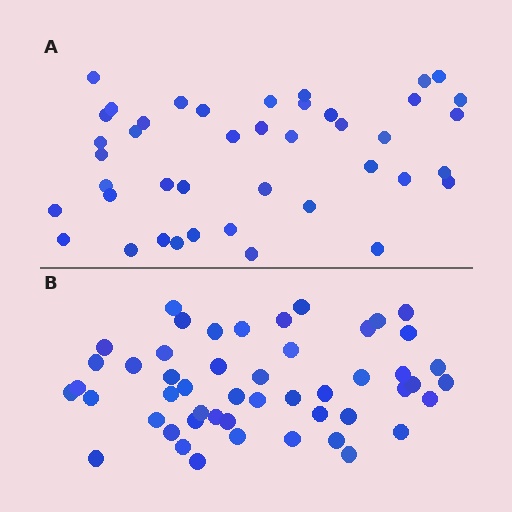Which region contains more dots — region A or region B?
Region B (the bottom region) has more dots.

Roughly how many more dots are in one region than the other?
Region B has roughly 8 or so more dots than region A.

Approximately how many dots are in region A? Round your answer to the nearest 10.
About 40 dots. (The exact count is 42, which rounds to 40.)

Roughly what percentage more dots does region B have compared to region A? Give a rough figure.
About 20% more.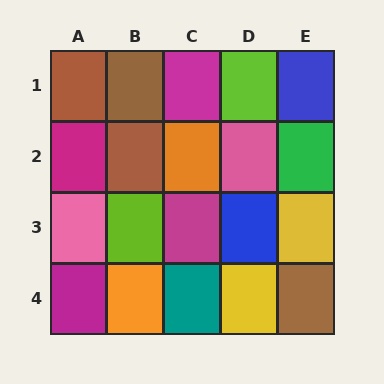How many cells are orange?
2 cells are orange.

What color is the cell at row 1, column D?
Lime.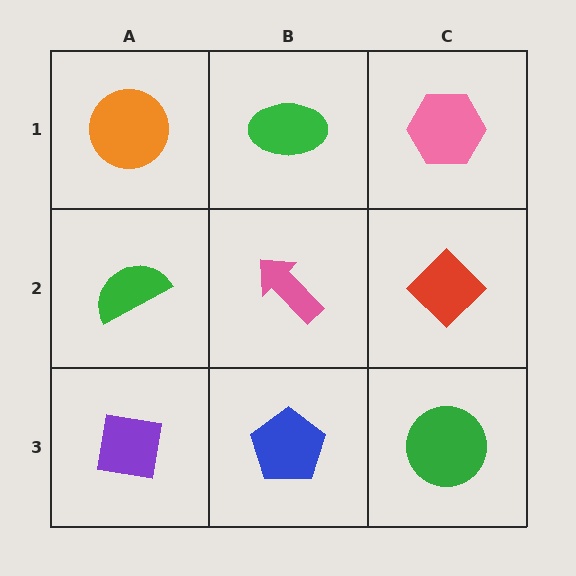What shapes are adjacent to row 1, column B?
A pink arrow (row 2, column B), an orange circle (row 1, column A), a pink hexagon (row 1, column C).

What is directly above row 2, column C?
A pink hexagon.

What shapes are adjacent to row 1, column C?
A red diamond (row 2, column C), a green ellipse (row 1, column B).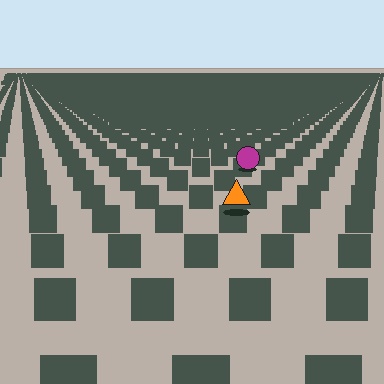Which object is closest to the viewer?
The orange triangle is closest. The texture marks near it are larger and more spread out.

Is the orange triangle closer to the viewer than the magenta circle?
Yes. The orange triangle is closer — you can tell from the texture gradient: the ground texture is coarser near it.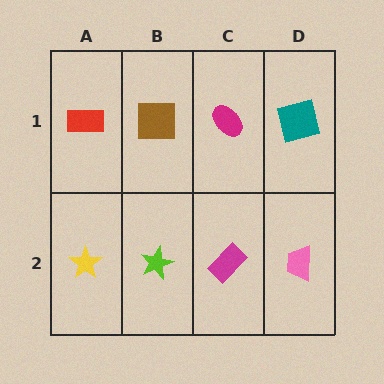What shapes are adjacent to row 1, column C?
A magenta rectangle (row 2, column C), a brown square (row 1, column B), a teal square (row 1, column D).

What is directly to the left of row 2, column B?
A yellow star.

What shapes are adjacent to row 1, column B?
A lime star (row 2, column B), a red rectangle (row 1, column A), a magenta ellipse (row 1, column C).